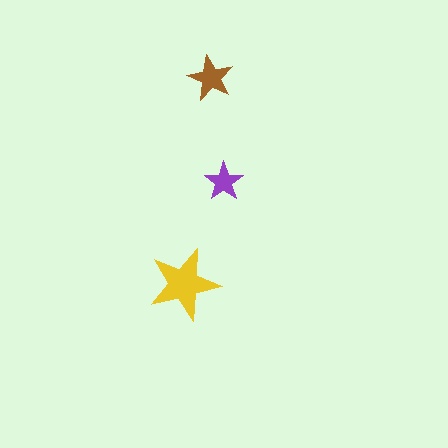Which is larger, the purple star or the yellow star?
The yellow one.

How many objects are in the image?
There are 3 objects in the image.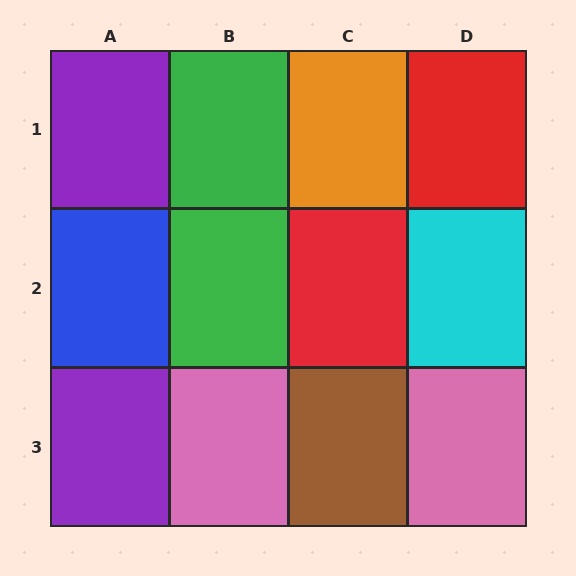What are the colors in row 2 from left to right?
Blue, green, red, cyan.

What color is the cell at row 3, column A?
Purple.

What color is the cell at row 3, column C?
Brown.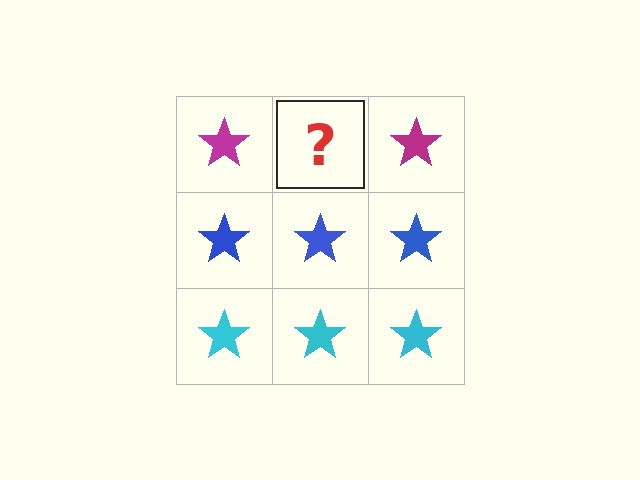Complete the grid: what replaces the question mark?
The question mark should be replaced with a magenta star.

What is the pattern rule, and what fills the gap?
The rule is that each row has a consistent color. The gap should be filled with a magenta star.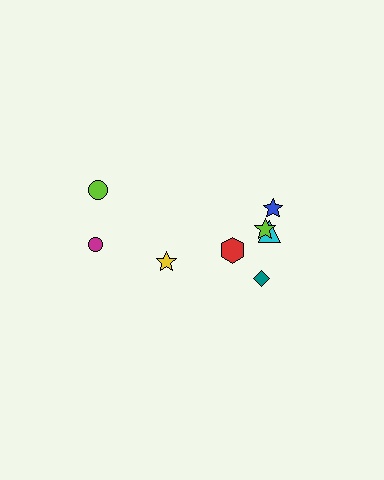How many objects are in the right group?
There are 5 objects.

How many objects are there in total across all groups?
There are 8 objects.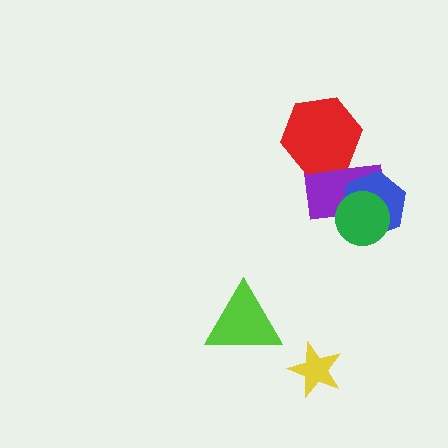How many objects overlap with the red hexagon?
1 object overlaps with the red hexagon.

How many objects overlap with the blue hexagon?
2 objects overlap with the blue hexagon.